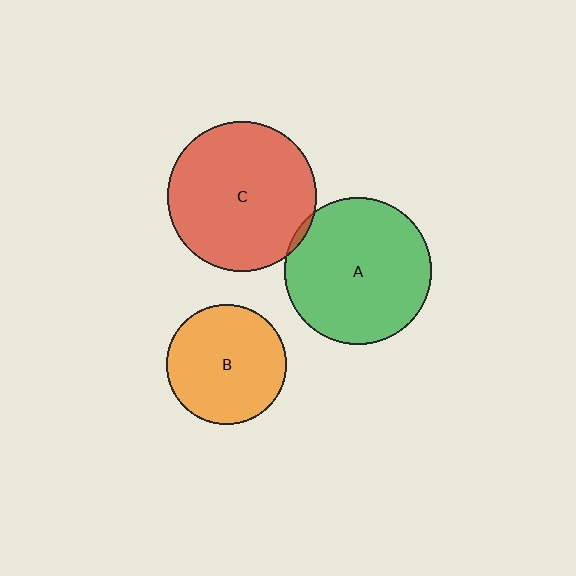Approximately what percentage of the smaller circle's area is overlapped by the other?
Approximately 5%.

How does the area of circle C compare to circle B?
Approximately 1.5 times.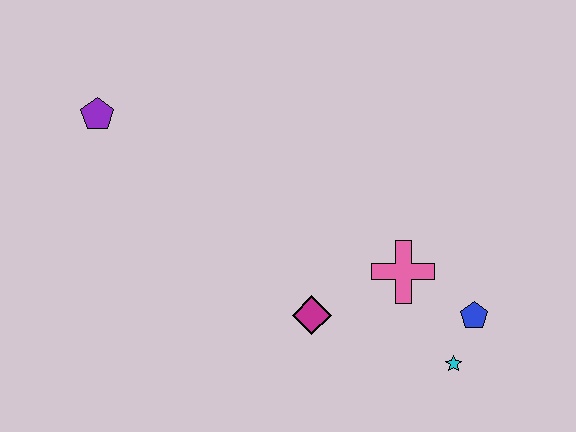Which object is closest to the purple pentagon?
The magenta diamond is closest to the purple pentagon.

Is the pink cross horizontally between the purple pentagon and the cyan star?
Yes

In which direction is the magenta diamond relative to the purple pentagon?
The magenta diamond is to the right of the purple pentagon.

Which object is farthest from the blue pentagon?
The purple pentagon is farthest from the blue pentagon.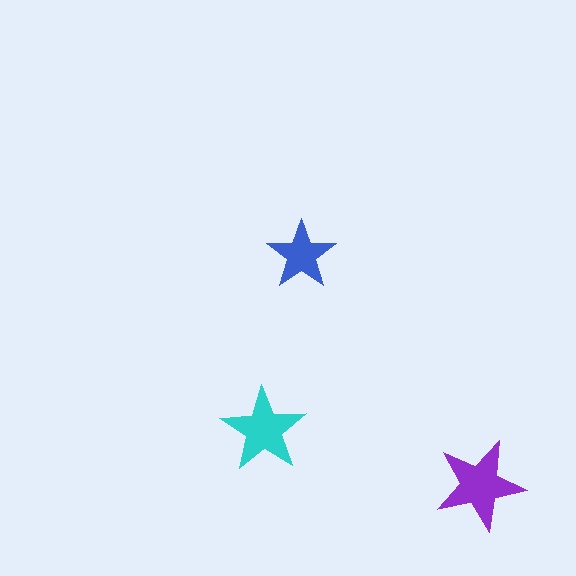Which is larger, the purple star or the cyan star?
The purple one.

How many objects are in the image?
There are 3 objects in the image.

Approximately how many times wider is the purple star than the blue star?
About 1.5 times wider.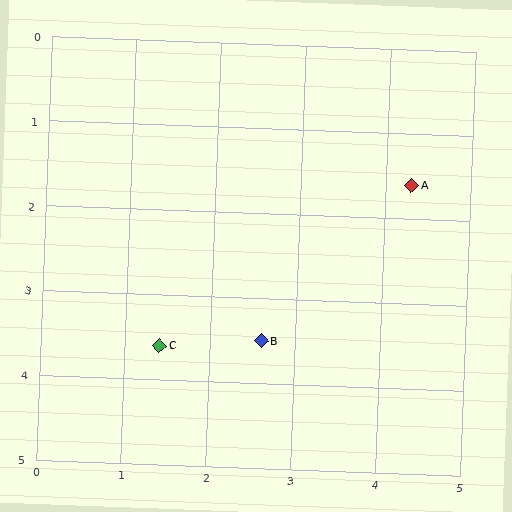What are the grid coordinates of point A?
Point A is at approximately (4.3, 1.6).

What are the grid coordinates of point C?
Point C is at approximately (1.4, 3.6).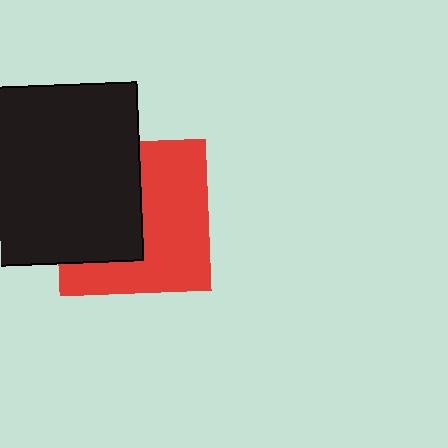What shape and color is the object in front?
The object in front is a black square.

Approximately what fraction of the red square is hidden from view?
Roughly 45% of the red square is hidden behind the black square.